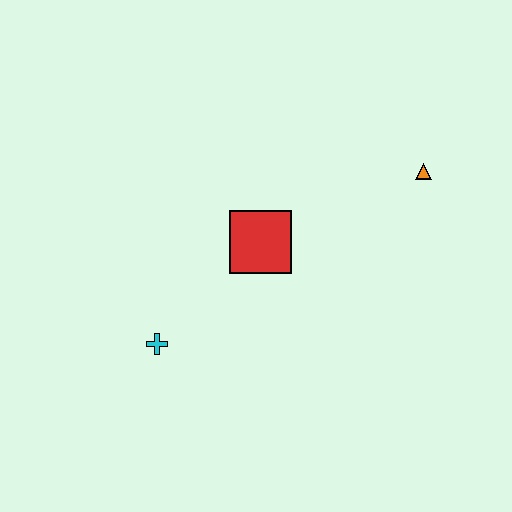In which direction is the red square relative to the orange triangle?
The red square is to the left of the orange triangle.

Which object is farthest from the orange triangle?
The cyan cross is farthest from the orange triangle.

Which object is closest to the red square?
The cyan cross is closest to the red square.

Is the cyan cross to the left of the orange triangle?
Yes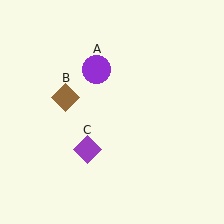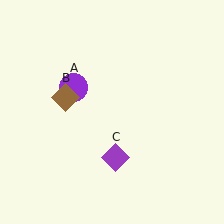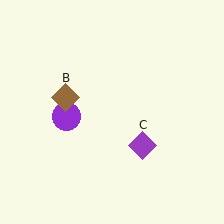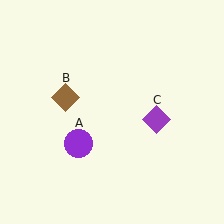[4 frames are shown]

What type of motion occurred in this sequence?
The purple circle (object A), purple diamond (object C) rotated counterclockwise around the center of the scene.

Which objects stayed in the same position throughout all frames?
Brown diamond (object B) remained stationary.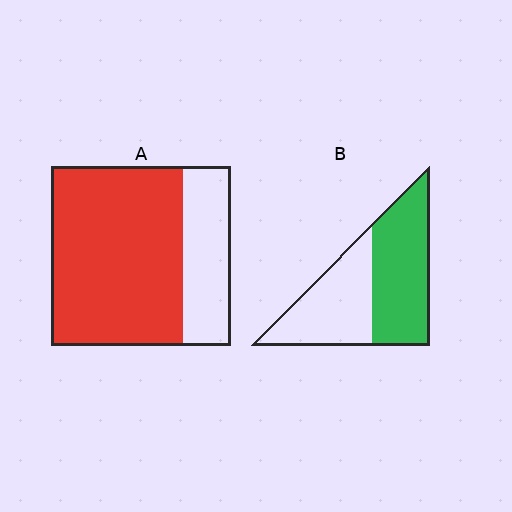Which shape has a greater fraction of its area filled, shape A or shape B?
Shape A.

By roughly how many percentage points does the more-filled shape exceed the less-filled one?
By roughly 20 percentage points (A over B).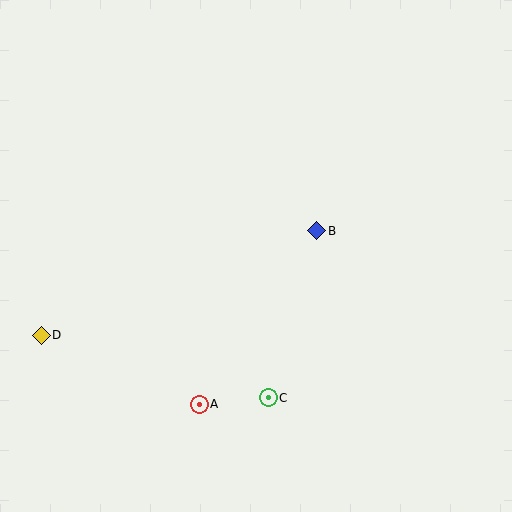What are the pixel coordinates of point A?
Point A is at (199, 404).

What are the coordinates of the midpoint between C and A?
The midpoint between C and A is at (234, 401).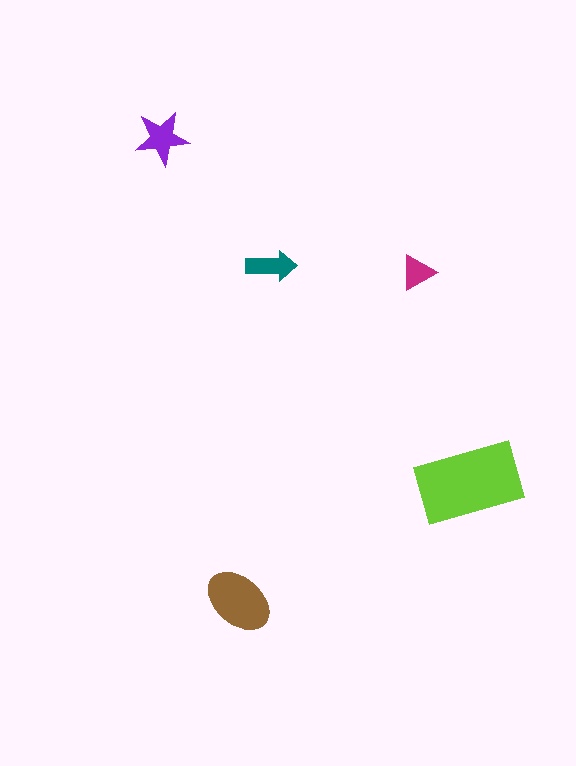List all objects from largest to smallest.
The lime rectangle, the brown ellipse, the purple star, the teal arrow, the magenta triangle.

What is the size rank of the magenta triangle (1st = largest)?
5th.